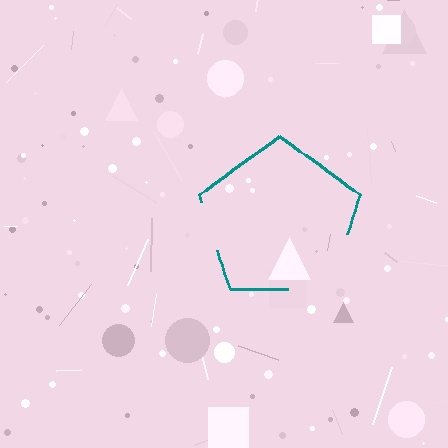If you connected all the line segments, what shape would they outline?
They would outline a pentagon.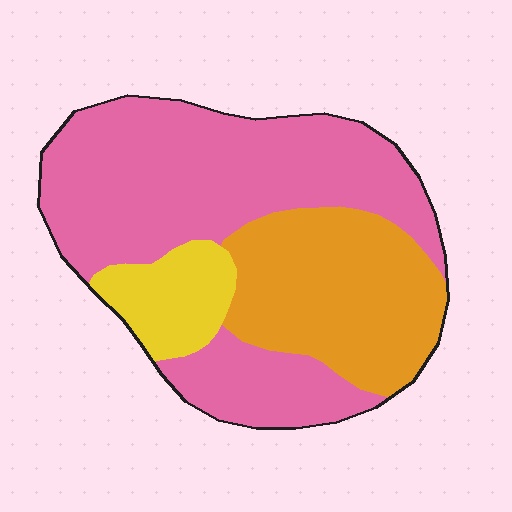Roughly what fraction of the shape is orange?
Orange takes up between a quarter and a half of the shape.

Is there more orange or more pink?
Pink.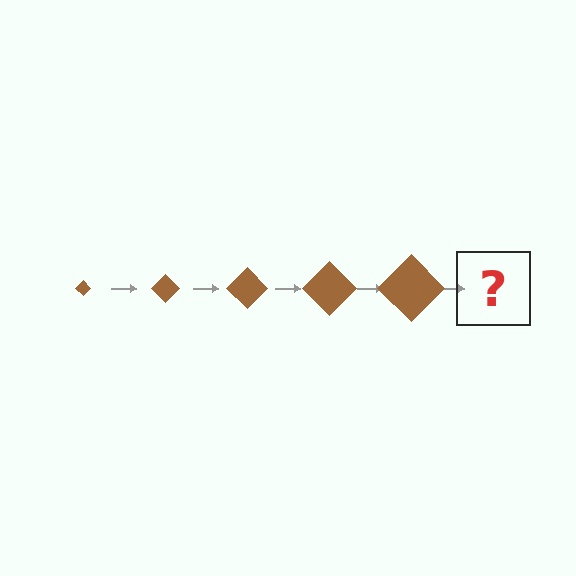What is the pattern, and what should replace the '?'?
The pattern is that the diamond gets progressively larger each step. The '?' should be a brown diamond, larger than the previous one.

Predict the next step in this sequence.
The next step is a brown diamond, larger than the previous one.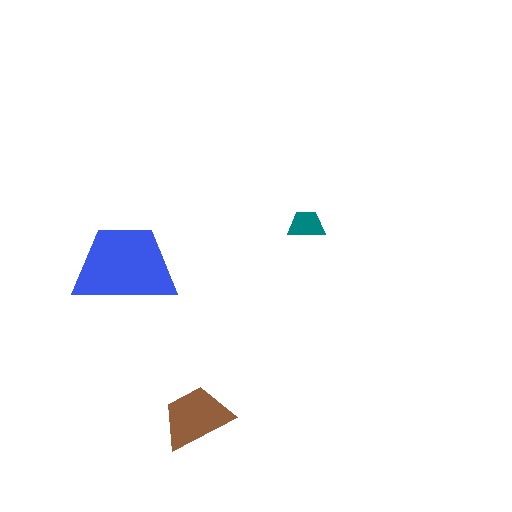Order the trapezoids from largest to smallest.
the blue one, the brown one, the teal one.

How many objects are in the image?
There are 3 objects in the image.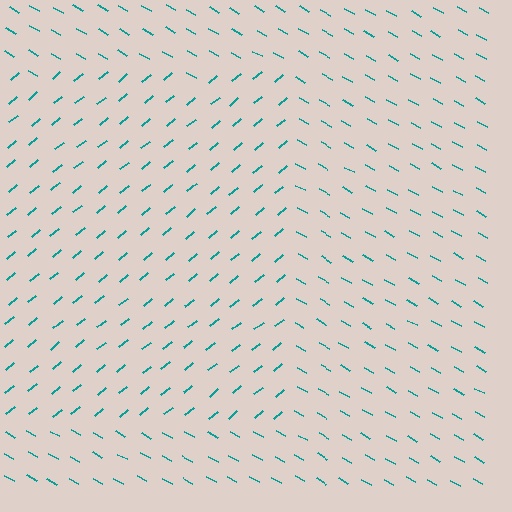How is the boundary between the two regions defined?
The boundary is defined purely by a change in line orientation (approximately 68 degrees difference). All lines are the same color and thickness.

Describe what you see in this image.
The image is filled with small teal line segments. A rectangle region in the image has lines oriented differently from the surrounding lines, creating a visible texture boundary.